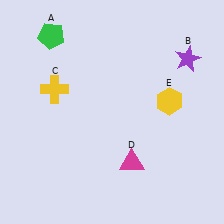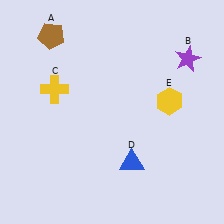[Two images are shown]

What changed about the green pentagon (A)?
In Image 1, A is green. In Image 2, it changed to brown.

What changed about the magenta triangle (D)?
In Image 1, D is magenta. In Image 2, it changed to blue.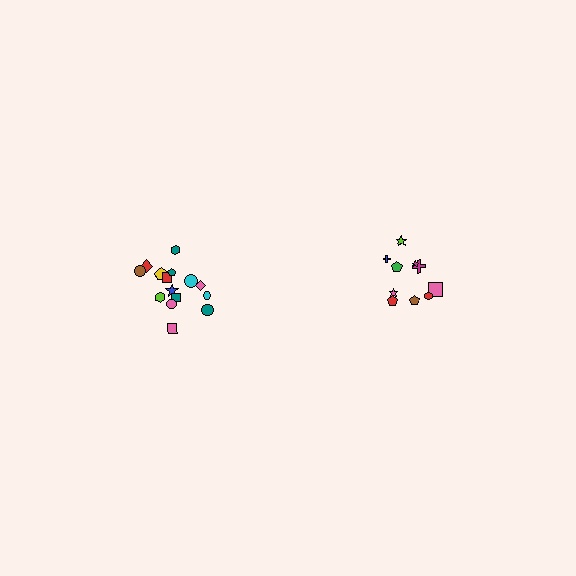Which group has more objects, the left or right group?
The left group.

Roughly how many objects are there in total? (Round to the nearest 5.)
Roughly 25 objects in total.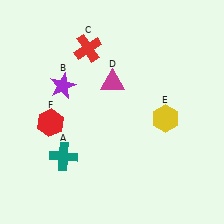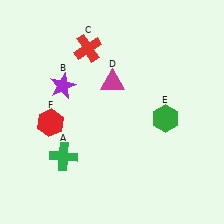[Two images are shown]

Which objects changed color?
A changed from teal to green. E changed from yellow to green.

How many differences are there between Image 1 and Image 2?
There are 2 differences between the two images.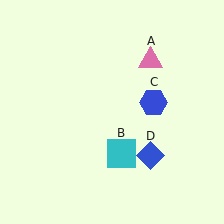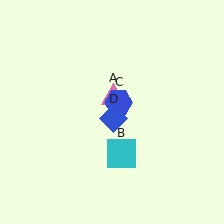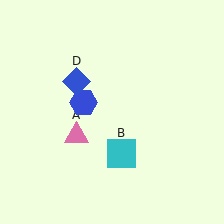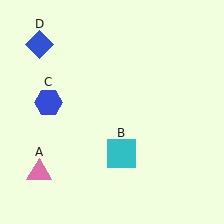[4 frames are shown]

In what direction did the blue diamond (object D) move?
The blue diamond (object D) moved up and to the left.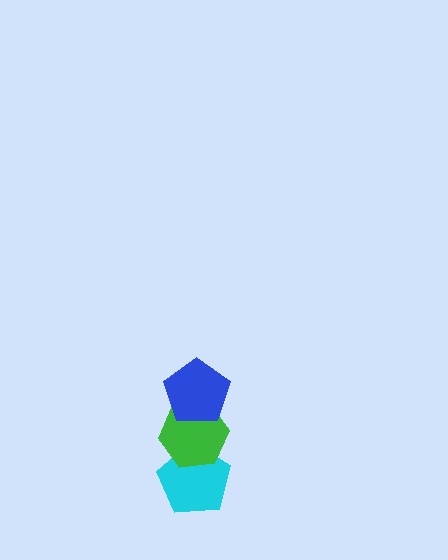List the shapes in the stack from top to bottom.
From top to bottom: the blue pentagon, the green hexagon, the cyan pentagon.